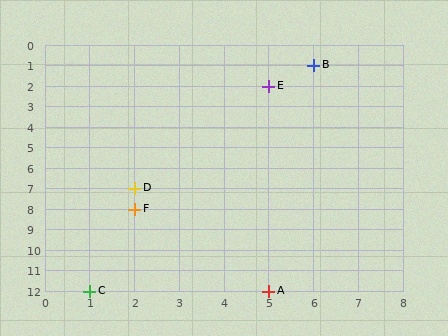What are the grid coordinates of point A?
Point A is at grid coordinates (5, 12).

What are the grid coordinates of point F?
Point F is at grid coordinates (2, 8).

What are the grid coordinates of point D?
Point D is at grid coordinates (2, 7).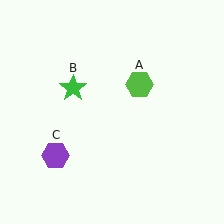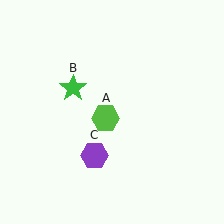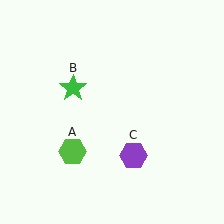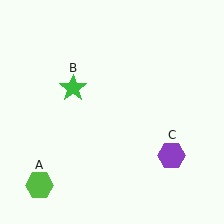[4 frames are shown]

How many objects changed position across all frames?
2 objects changed position: lime hexagon (object A), purple hexagon (object C).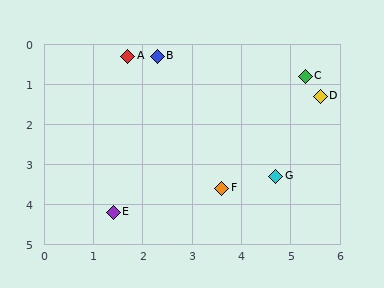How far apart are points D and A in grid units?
Points D and A are about 4.0 grid units apart.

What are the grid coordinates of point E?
Point E is at approximately (1.4, 4.2).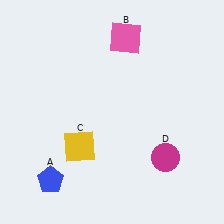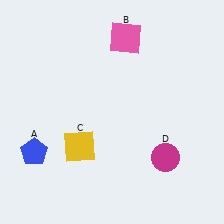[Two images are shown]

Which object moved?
The blue pentagon (A) moved up.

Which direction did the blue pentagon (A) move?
The blue pentagon (A) moved up.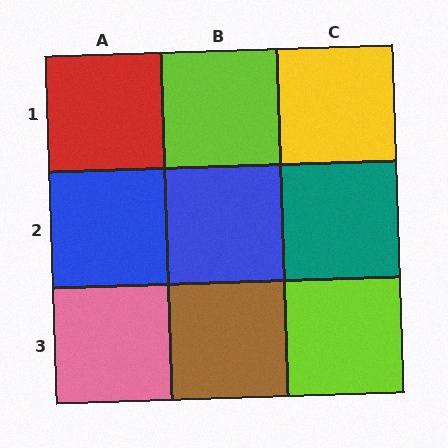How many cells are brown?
1 cell is brown.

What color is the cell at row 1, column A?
Red.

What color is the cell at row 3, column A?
Pink.